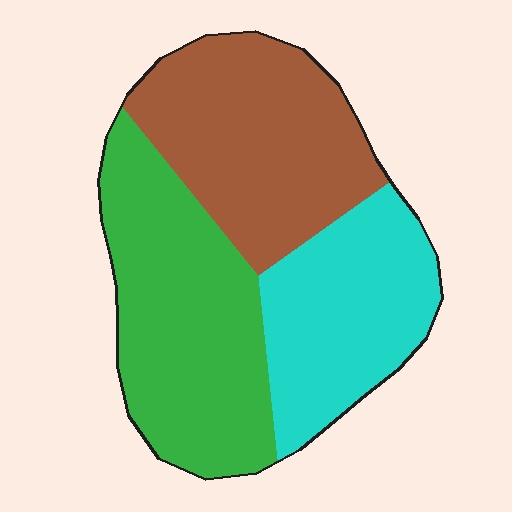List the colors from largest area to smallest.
From largest to smallest: green, brown, cyan.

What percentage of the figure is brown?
Brown takes up about one third (1/3) of the figure.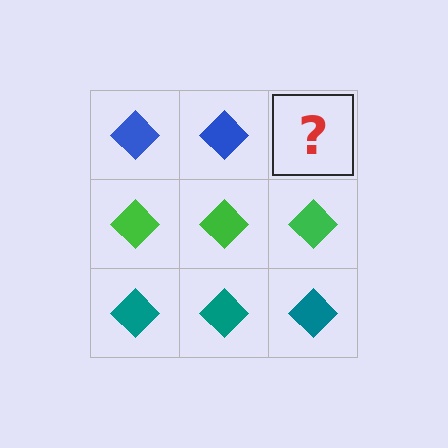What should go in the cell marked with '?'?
The missing cell should contain a blue diamond.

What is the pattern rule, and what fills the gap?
The rule is that each row has a consistent color. The gap should be filled with a blue diamond.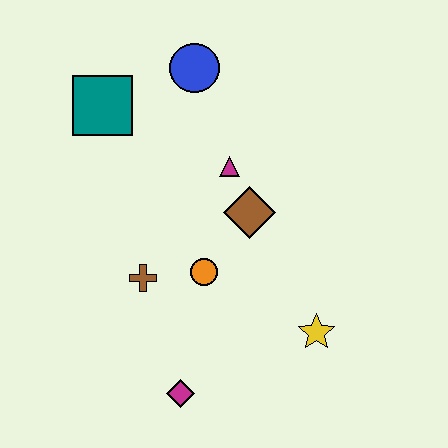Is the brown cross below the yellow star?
No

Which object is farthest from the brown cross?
The blue circle is farthest from the brown cross.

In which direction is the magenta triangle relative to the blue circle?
The magenta triangle is below the blue circle.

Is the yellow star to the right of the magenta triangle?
Yes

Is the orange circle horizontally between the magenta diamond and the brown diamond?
Yes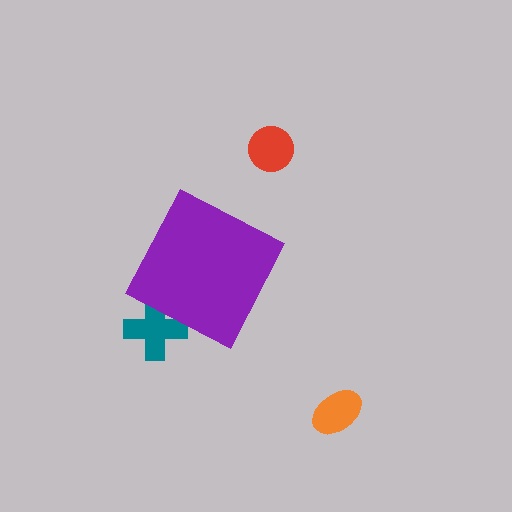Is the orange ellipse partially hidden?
No, the orange ellipse is fully visible.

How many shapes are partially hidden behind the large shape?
1 shape is partially hidden.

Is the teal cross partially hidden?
Yes, the teal cross is partially hidden behind the purple diamond.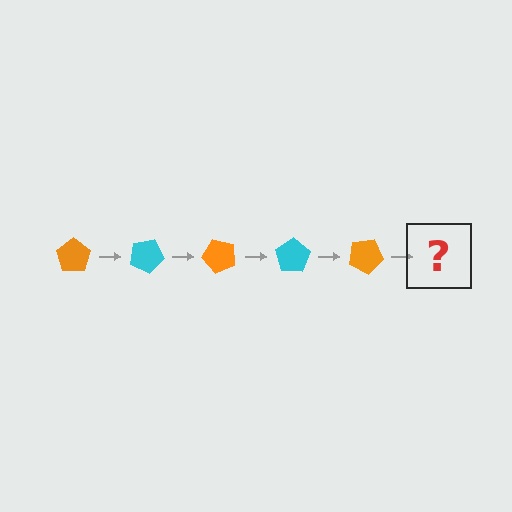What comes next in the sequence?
The next element should be a cyan pentagon, rotated 125 degrees from the start.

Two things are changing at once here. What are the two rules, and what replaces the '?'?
The two rules are that it rotates 25 degrees each step and the color cycles through orange and cyan. The '?' should be a cyan pentagon, rotated 125 degrees from the start.